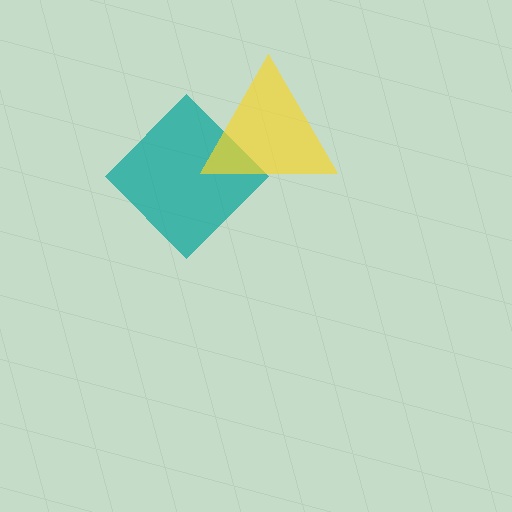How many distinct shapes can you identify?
There are 2 distinct shapes: a teal diamond, a yellow triangle.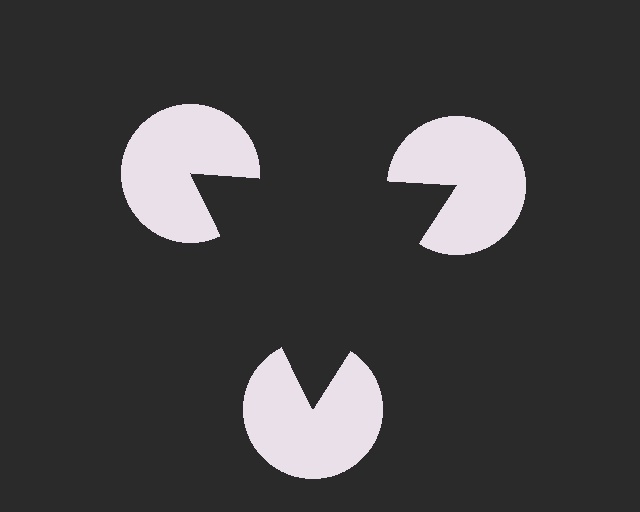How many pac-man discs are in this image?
There are 3 — one at each vertex of the illusory triangle.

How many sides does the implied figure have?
3 sides.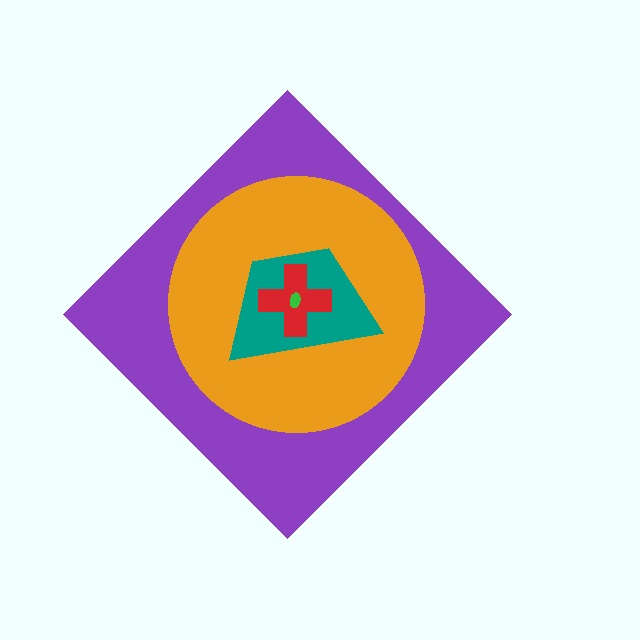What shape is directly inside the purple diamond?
The orange circle.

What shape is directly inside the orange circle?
The teal trapezoid.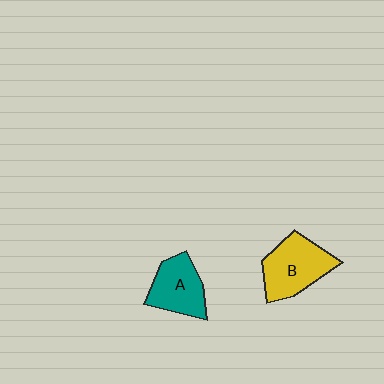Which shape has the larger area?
Shape B (yellow).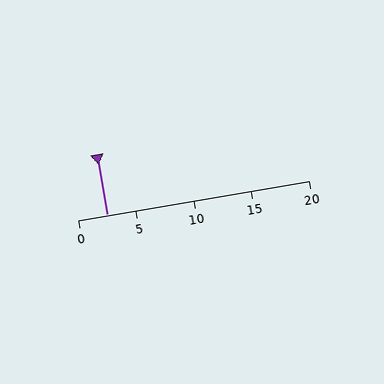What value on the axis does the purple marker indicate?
The marker indicates approximately 2.5.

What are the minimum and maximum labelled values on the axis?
The axis runs from 0 to 20.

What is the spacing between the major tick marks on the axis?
The major ticks are spaced 5 apart.